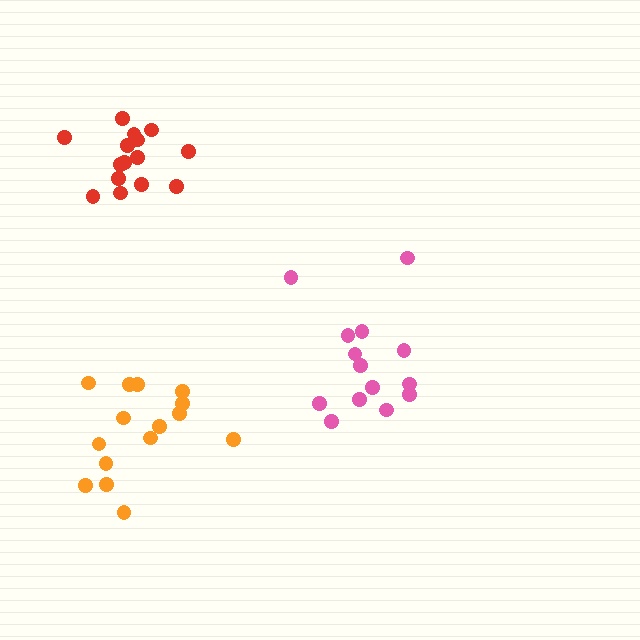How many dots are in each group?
Group 1: 14 dots, Group 2: 15 dots, Group 3: 15 dots (44 total).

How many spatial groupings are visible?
There are 3 spatial groupings.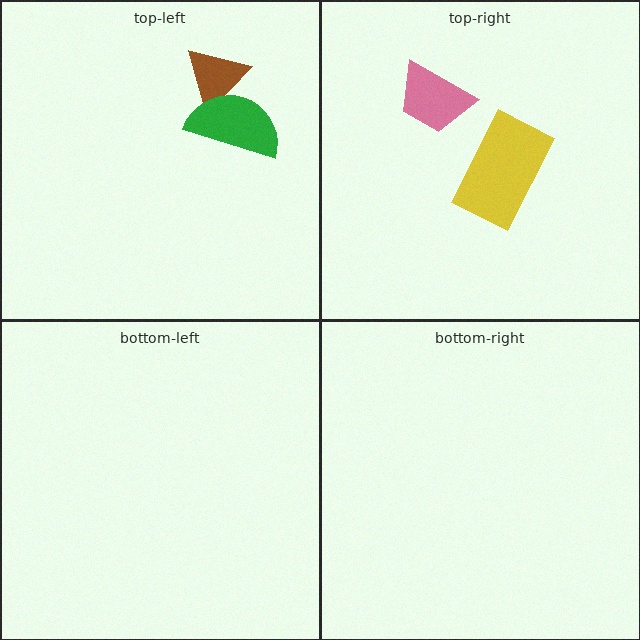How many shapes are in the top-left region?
2.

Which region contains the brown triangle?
The top-left region.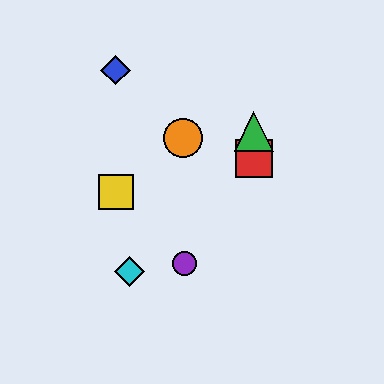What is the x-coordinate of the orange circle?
The orange circle is at x≈183.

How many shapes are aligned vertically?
2 shapes (the red square, the green triangle) are aligned vertically.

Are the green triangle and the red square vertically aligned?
Yes, both are at x≈254.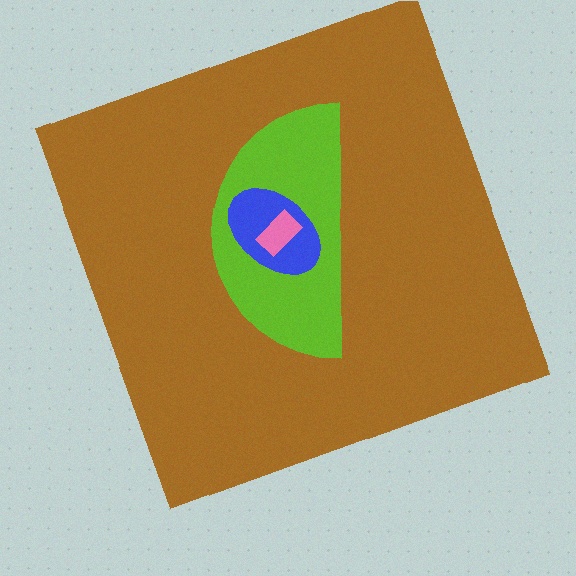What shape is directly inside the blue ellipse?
The pink rectangle.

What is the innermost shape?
The pink rectangle.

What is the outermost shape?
The brown square.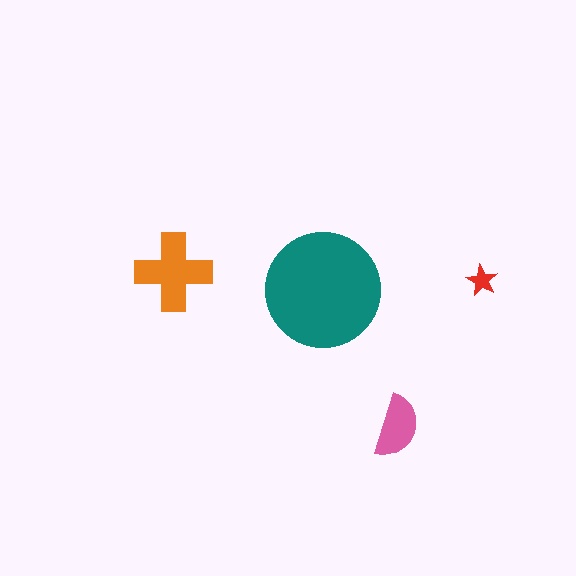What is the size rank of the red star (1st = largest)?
4th.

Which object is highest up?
The orange cross is topmost.